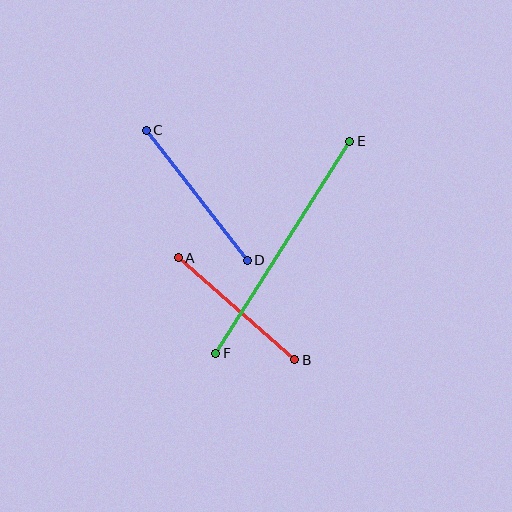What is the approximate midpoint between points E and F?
The midpoint is at approximately (283, 247) pixels.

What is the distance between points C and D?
The distance is approximately 165 pixels.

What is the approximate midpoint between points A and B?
The midpoint is at approximately (237, 309) pixels.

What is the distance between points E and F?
The distance is approximately 251 pixels.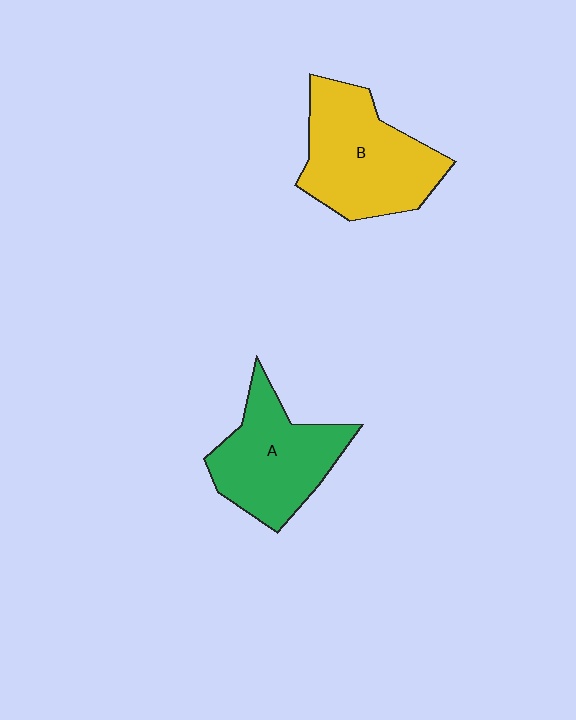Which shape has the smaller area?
Shape A (green).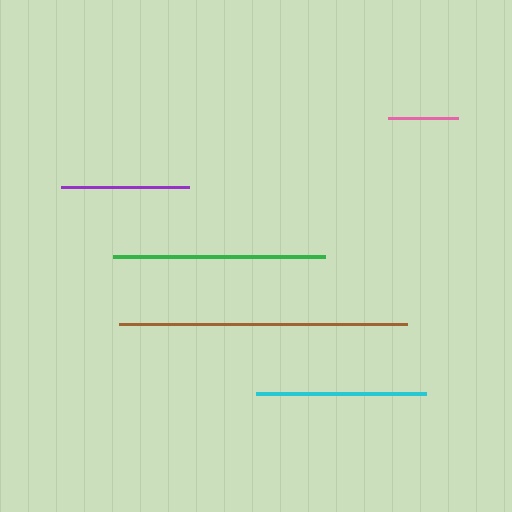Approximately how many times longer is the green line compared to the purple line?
The green line is approximately 1.7 times the length of the purple line.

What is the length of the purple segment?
The purple segment is approximately 128 pixels long.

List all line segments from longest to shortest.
From longest to shortest: brown, green, cyan, purple, pink.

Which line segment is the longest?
The brown line is the longest at approximately 288 pixels.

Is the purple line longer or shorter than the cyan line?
The cyan line is longer than the purple line.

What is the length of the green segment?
The green segment is approximately 212 pixels long.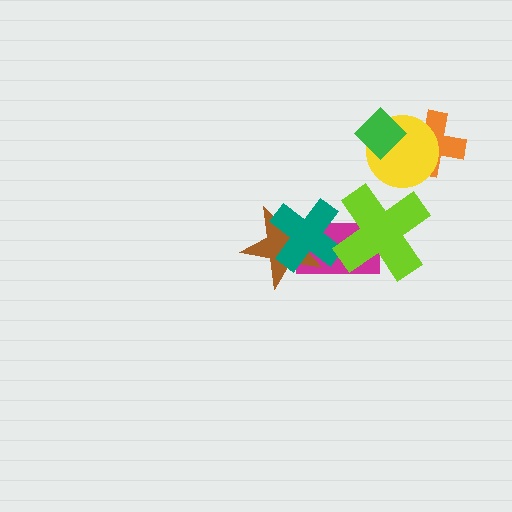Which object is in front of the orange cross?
The yellow circle is in front of the orange cross.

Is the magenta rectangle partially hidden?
Yes, it is partially covered by another shape.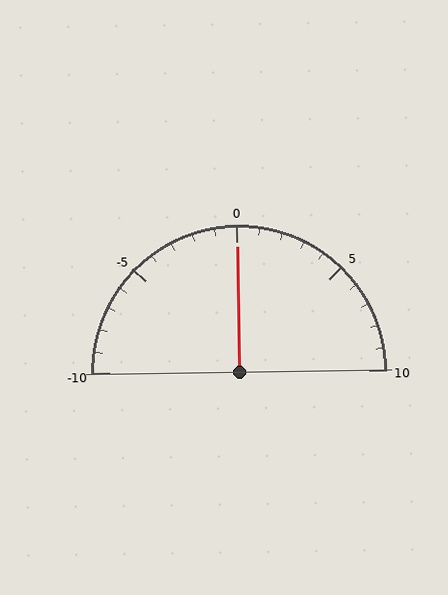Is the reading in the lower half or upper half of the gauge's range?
The reading is in the upper half of the range (-10 to 10).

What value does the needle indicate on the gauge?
The needle indicates approximately 0.